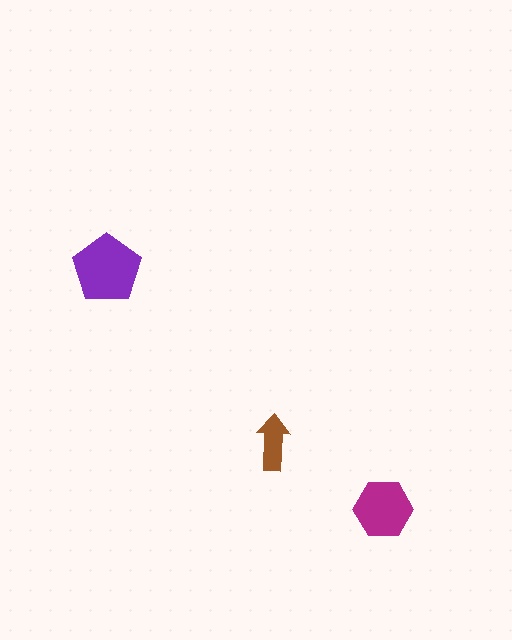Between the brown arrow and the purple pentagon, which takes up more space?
The purple pentagon.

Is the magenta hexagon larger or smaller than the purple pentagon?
Smaller.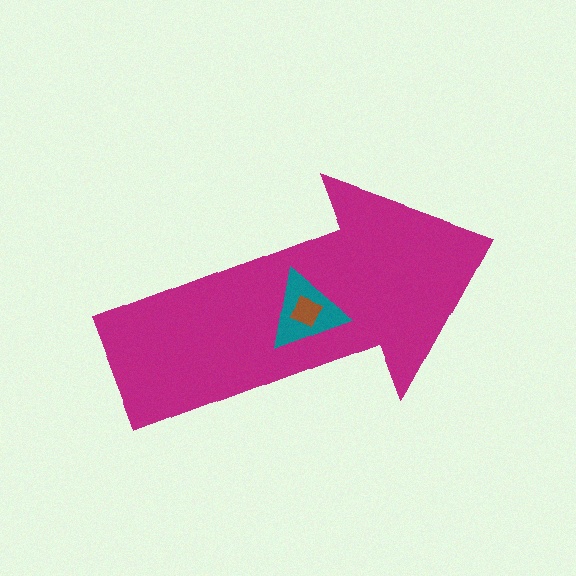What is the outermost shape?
The magenta arrow.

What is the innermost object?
The brown square.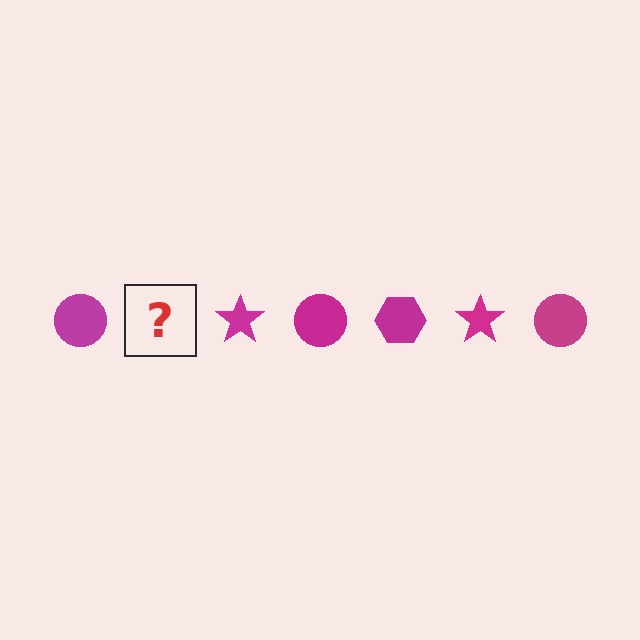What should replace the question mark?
The question mark should be replaced with a magenta hexagon.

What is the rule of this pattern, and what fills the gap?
The rule is that the pattern cycles through circle, hexagon, star shapes in magenta. The gap should be filled with a magenta hexagon.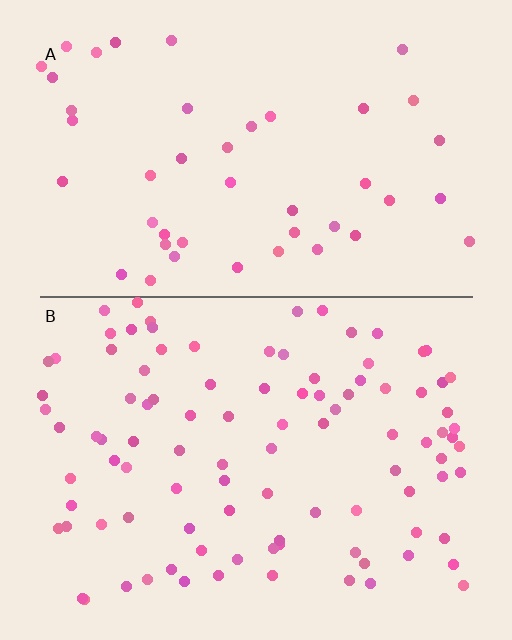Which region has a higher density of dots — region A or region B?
B (the bottom).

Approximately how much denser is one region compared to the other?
Approximately 2.2× — region B over region A.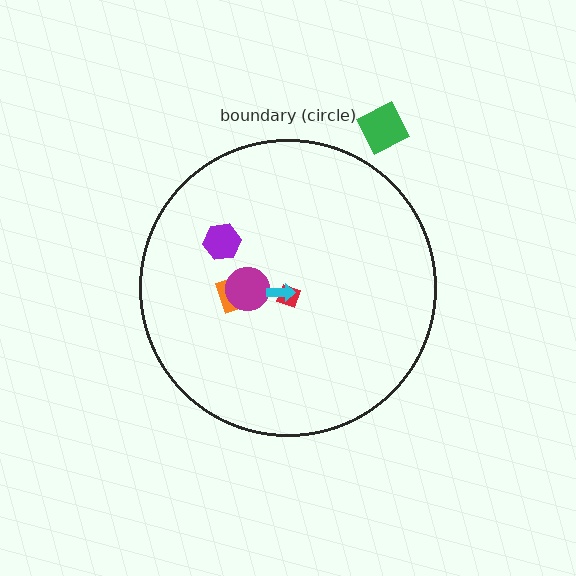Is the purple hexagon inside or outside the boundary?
Inside.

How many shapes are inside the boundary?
5 inside, 1 outside.